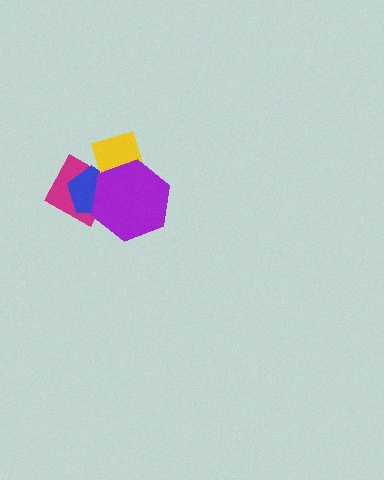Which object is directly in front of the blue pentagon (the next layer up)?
The yellow rectangle is directly in front of the blue pentagon.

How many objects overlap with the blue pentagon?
3 objects overlap with the blue pentagon.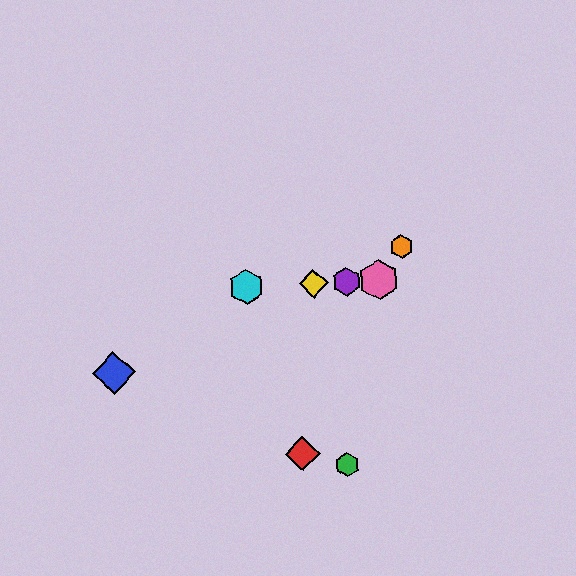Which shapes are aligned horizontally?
The yellow diamond, the purple hexagon, the cyan hexagon, the pink hexagon are aligned horizontally.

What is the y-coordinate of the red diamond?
The red diamond is at y≈454.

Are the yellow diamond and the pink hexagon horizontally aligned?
Yes, both are at y≈283.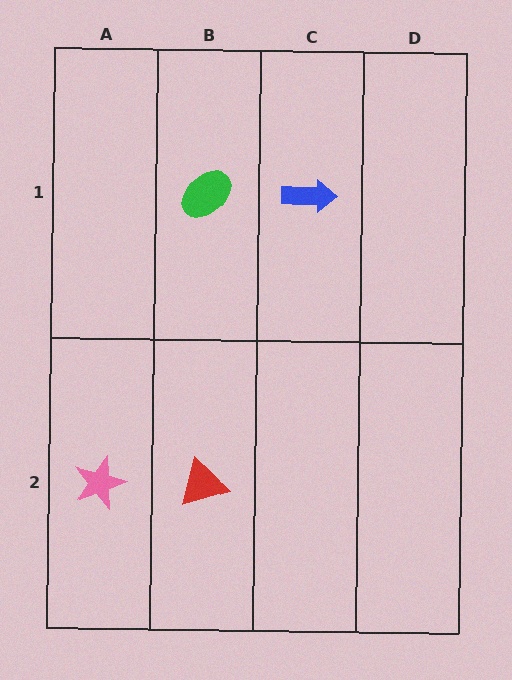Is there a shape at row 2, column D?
No, that cell is empty.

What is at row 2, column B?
A red triangle.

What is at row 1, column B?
A green ellipse.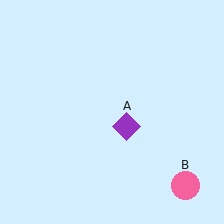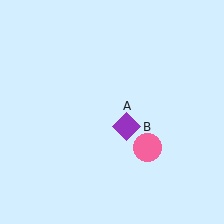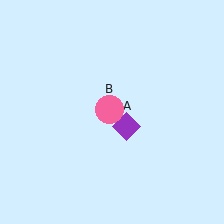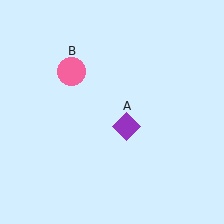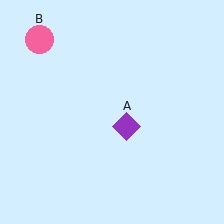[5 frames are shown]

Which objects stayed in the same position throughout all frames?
Purple diamond (object A) remained stationary.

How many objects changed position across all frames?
1 object changed position: pink circle (object B).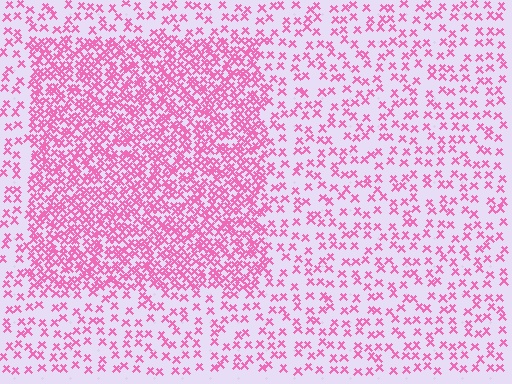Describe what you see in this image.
The image contains small pink elements arranged at two different densities. A rectangle-shaped region is visible where the elements are more densely packed than the surrounding area.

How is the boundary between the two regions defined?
The boundary is defined by a change in element density (approximately 2.7x ratio). All elements are the same color, size, and shape.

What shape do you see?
I see a rectangle.